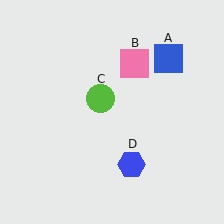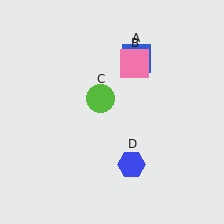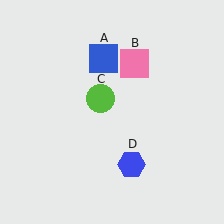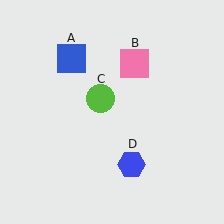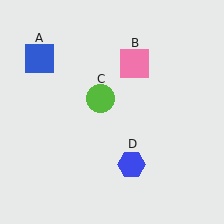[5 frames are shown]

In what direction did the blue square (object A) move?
The blue square (object A) moved left.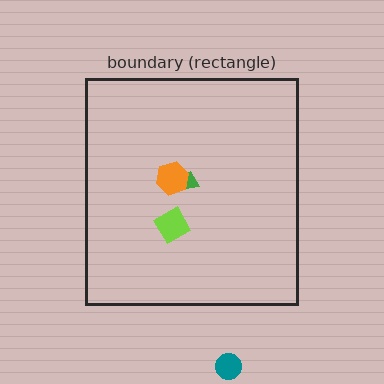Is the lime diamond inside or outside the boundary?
Inside.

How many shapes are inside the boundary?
3 inside, 1 outside.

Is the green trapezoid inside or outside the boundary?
Inside.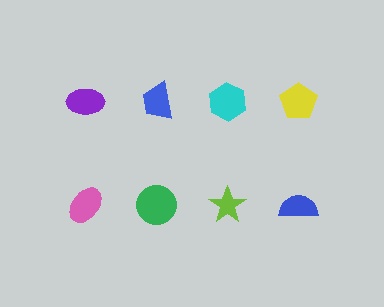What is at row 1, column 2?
A blue trapezoid.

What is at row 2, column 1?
A pink ellipse.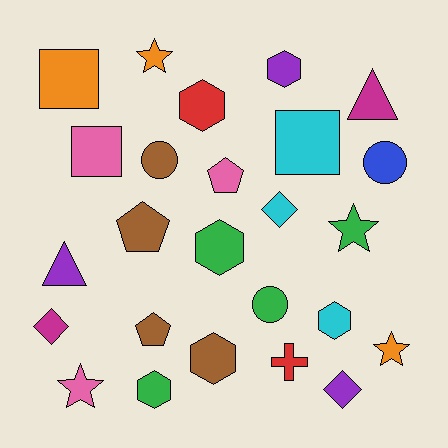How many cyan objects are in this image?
There are 3 cyan objects.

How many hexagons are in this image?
There are 6 hexagons.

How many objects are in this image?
There are 25 objects.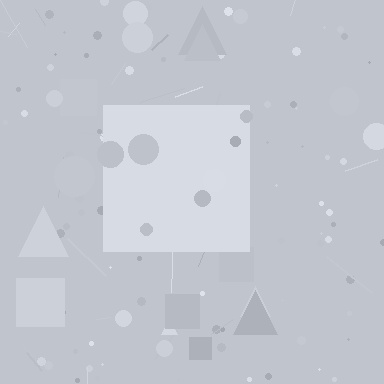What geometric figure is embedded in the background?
A square is embedded in the background.